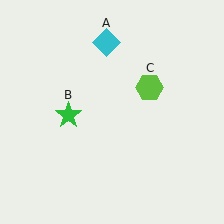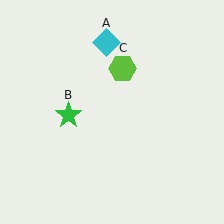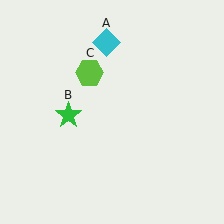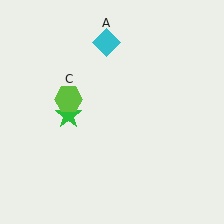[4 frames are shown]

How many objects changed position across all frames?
1 object changed position: lime hexagon (object C).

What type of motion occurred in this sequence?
The lime hexagon (object C) rotated counterclockwise around the center of the scene.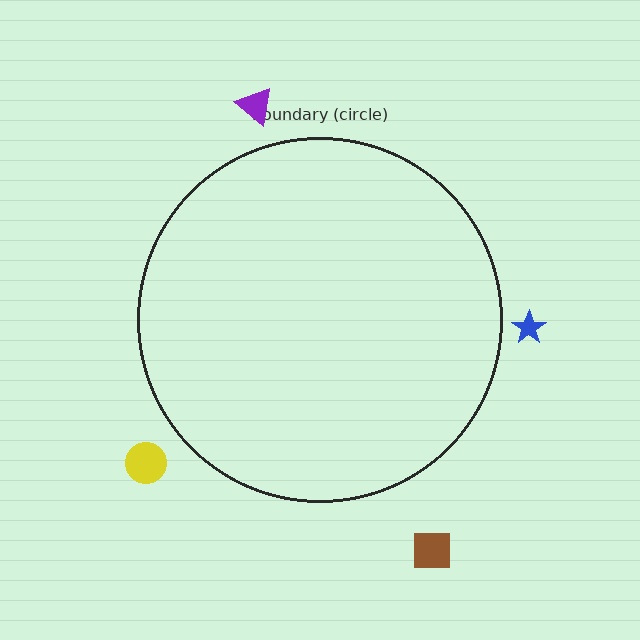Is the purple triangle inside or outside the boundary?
Outside.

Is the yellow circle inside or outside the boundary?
Outside.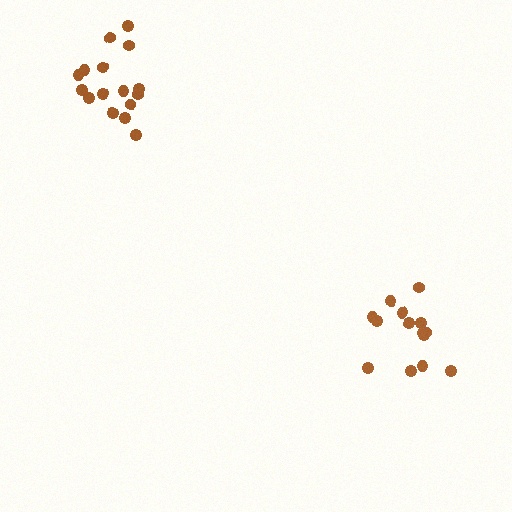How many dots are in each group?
Group 1: 16 dots, Group 2: 14 dots (30 total).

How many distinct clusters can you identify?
There are 2 distinct clusters.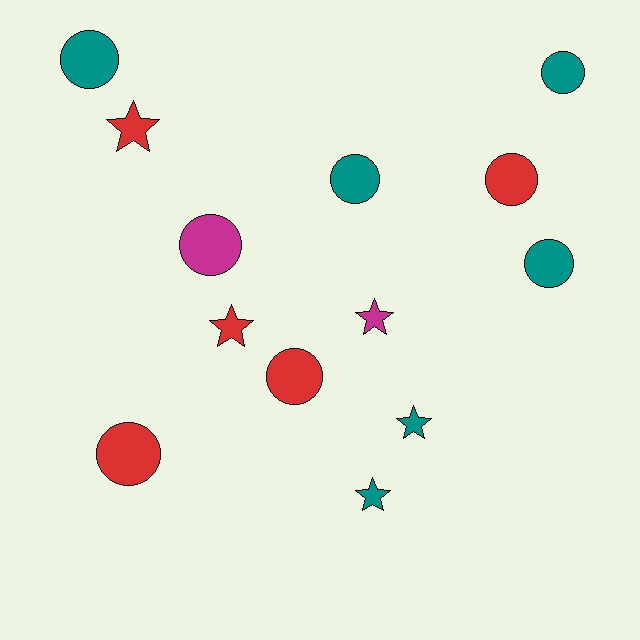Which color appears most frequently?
Teal, with 6 objects.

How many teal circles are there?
There are 4 teal circles.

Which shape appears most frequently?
Circle, with 8 objects.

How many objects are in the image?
There are 13 objects.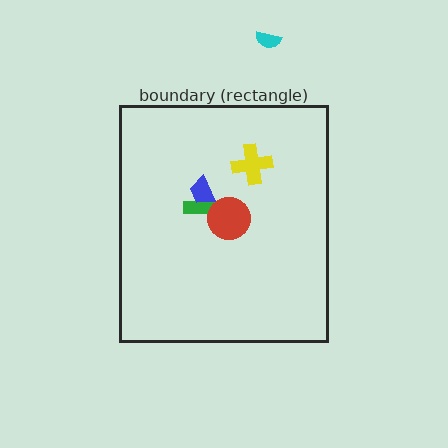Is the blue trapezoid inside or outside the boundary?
Inside.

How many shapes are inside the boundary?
4 inside, 1 outside.